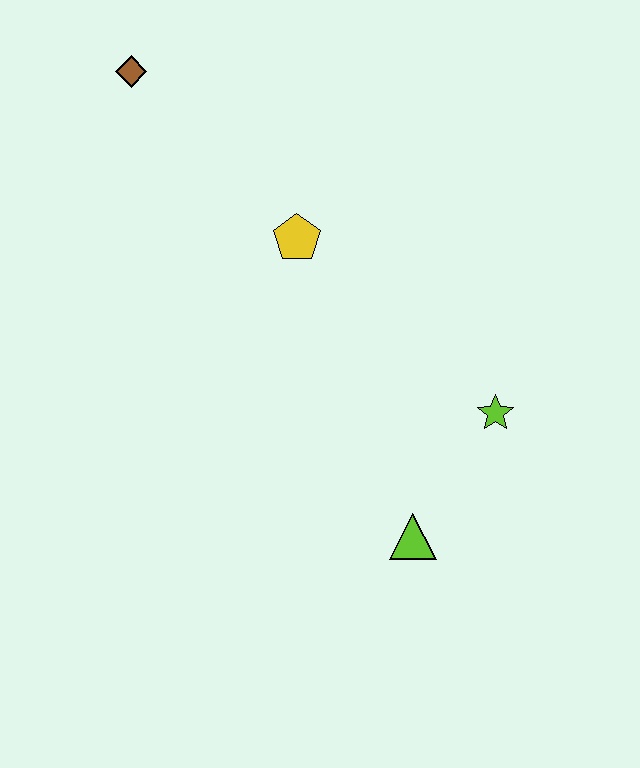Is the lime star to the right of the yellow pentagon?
Yes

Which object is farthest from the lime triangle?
The brown diamond is farthest from the lime triangle.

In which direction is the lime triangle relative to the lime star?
The lime triangle is below the lime star.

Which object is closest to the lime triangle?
The lime star is closest to the lime triangle.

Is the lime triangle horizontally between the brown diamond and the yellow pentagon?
No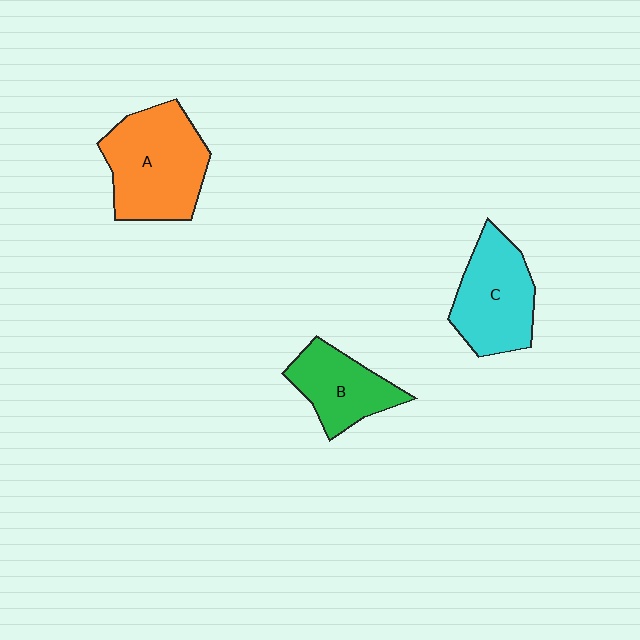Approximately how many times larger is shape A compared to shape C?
Approximately 1.2 times.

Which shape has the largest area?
Shape A (orange).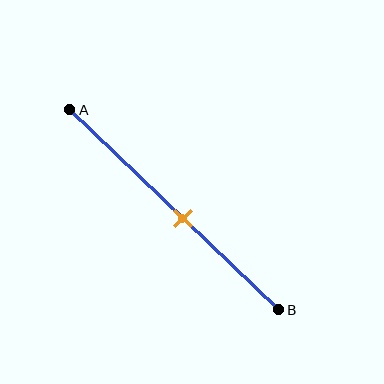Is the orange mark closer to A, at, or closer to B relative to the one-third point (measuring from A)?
The orange mark is closer to point B than the one-third point of segment AB.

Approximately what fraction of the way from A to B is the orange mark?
The orange mark is approximately 55% of the way from A to B.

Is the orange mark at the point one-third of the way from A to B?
No, the mark is at about 55% from A, not at the 33% one-third point.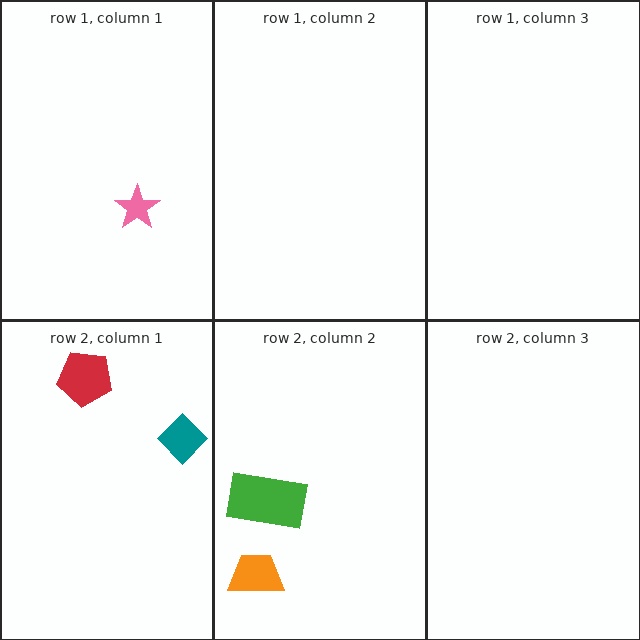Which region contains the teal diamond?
The row 2, column 1 region.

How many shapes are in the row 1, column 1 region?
1.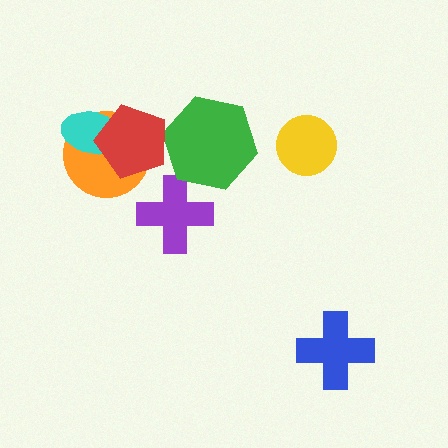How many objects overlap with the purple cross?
0 objects overlap with the purple cross.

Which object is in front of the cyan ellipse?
The red pentagon is in front of the cyan ellipse.